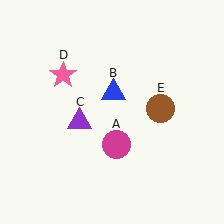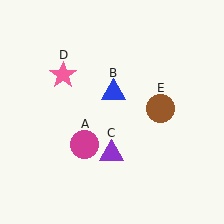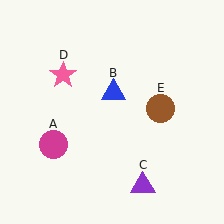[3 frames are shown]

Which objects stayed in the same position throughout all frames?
Blue triangle (object B) and pink star (object D) and brown circle (object E) remained stationary.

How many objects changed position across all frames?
2 objects changed position: magenta circle (object A), purple triangle (object C).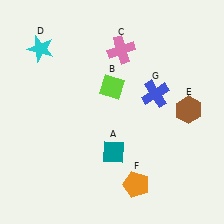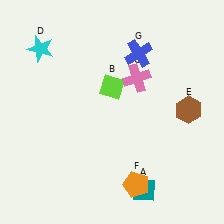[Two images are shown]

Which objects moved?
The objects that moved are: the teal diamond (A), the pink cross (C), the blue cross (G).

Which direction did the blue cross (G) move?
The blue cross (G) moved up.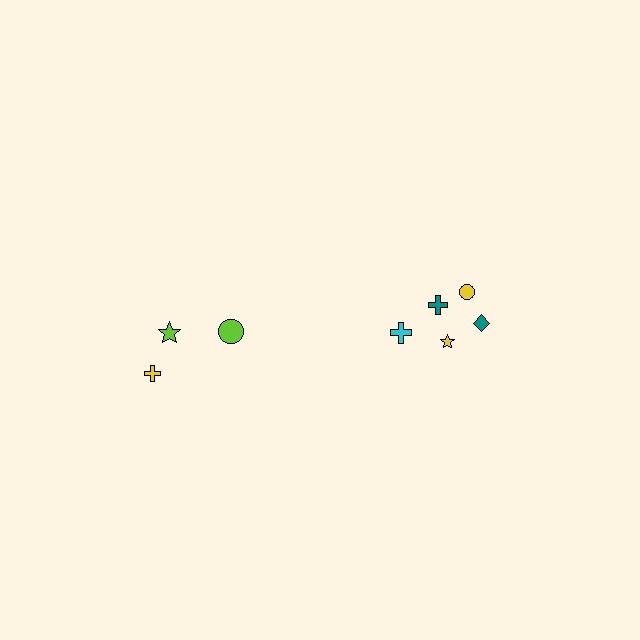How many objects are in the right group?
There are 5 objects.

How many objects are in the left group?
There are 3 objects.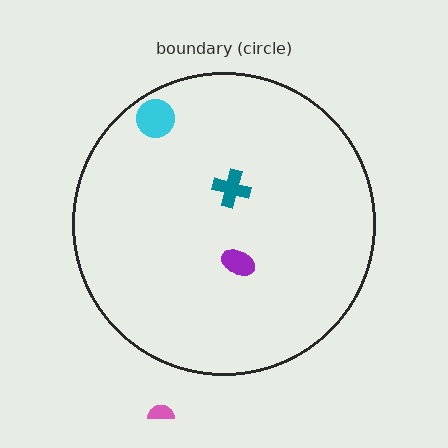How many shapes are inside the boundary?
3 inside, 1 outside.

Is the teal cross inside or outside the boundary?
Inside.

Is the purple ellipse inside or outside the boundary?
Inside.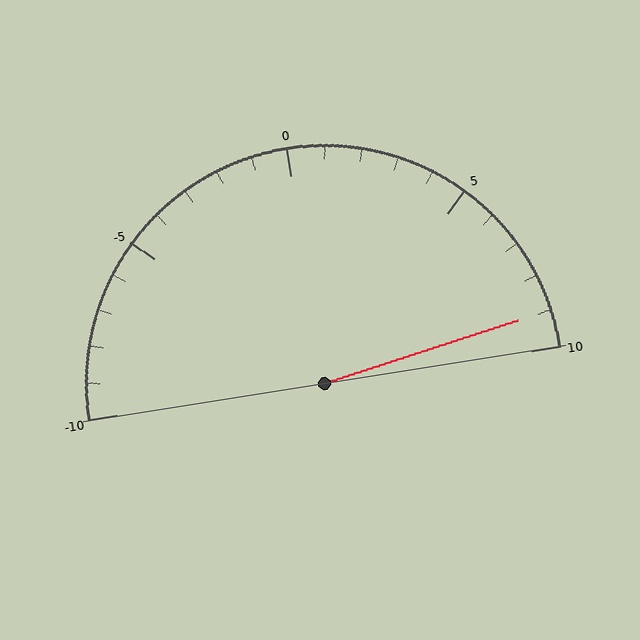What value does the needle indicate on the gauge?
The needle indicates approximately 9.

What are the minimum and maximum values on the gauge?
The gauge ranges from -10 to 10.